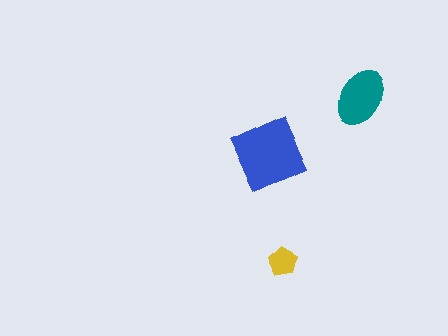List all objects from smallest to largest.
The yellow pentagon, the teal ellipse, the blue diamond.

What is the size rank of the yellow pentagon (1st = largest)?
3rd.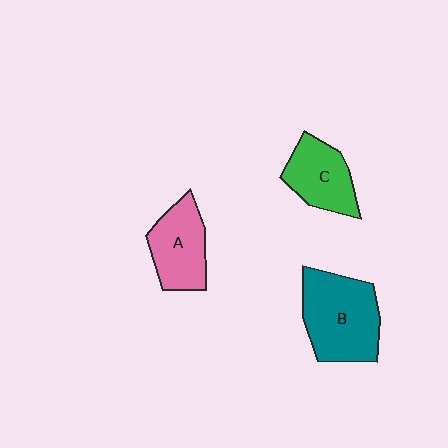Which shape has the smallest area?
Shape C (green).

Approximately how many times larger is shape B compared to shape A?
Approximately 1.4 times.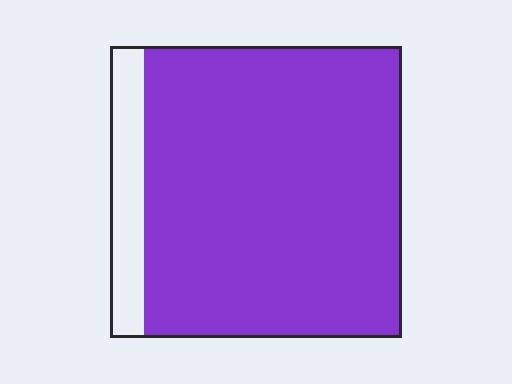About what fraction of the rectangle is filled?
About seven eighths (7/8).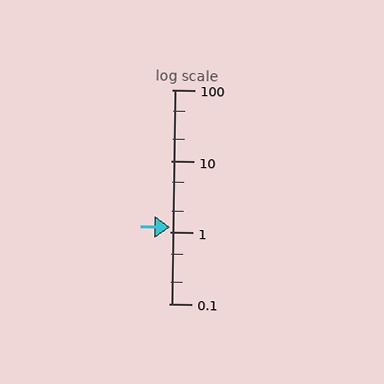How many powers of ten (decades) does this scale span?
The scale spans 3 decades, from 0.1 to 100.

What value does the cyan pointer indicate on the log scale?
The pointer indicates approximately 1.2.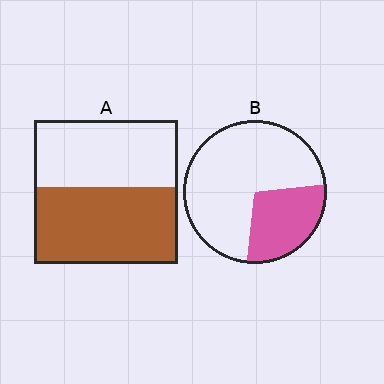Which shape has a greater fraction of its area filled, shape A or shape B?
Shape A.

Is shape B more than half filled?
No.